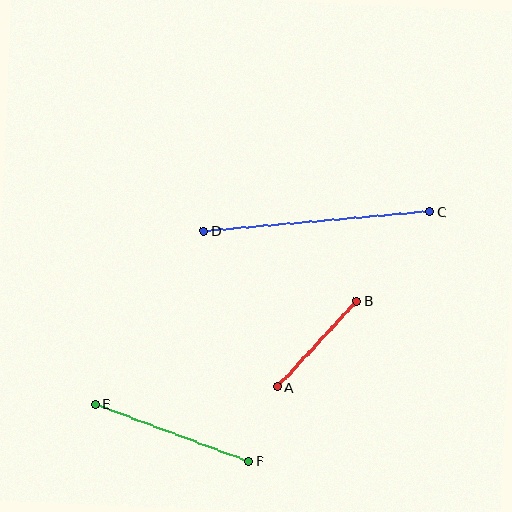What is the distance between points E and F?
The distance is approximately 163 pixels.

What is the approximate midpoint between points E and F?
The midpoint is at approximately (172, 433) pixels.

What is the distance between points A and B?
The distance is approximately 117 pixels.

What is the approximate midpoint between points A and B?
The midpoint is at approximately (317, 344) pixels.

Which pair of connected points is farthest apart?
Points C and D are farthest apart.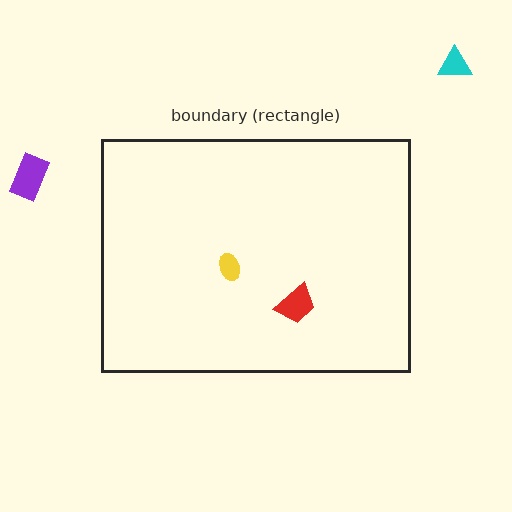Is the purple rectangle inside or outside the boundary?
Outside.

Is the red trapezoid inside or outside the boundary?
Inside.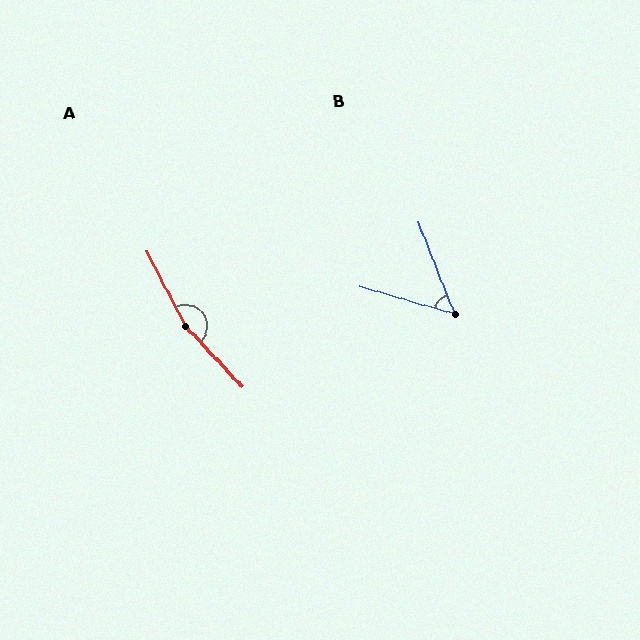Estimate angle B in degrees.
Approximately 53 degrees.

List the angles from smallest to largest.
B (53°), A (164°).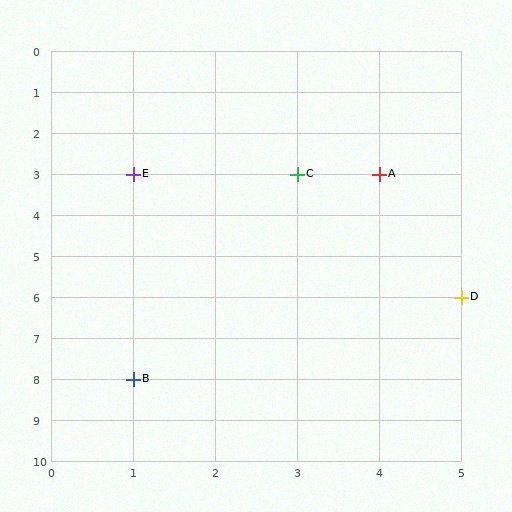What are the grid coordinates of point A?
Point A is at grid coordinates (4, 3).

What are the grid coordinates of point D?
Point D is at grid coordinates (5, 6).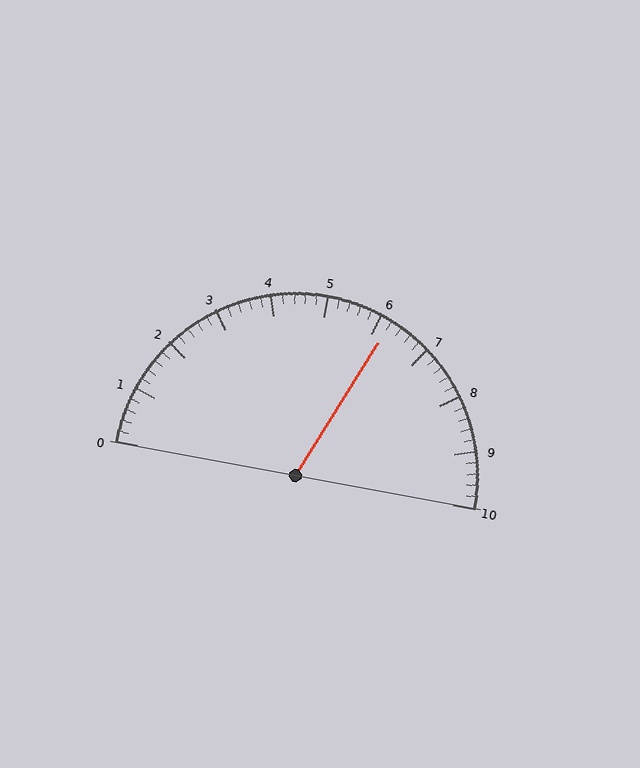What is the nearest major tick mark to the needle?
The nearest major tick mark is 6.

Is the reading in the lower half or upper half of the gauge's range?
The reading is in the upper half of the range (0 to 10).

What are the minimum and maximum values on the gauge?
The gauge ranges from 0 to 10.